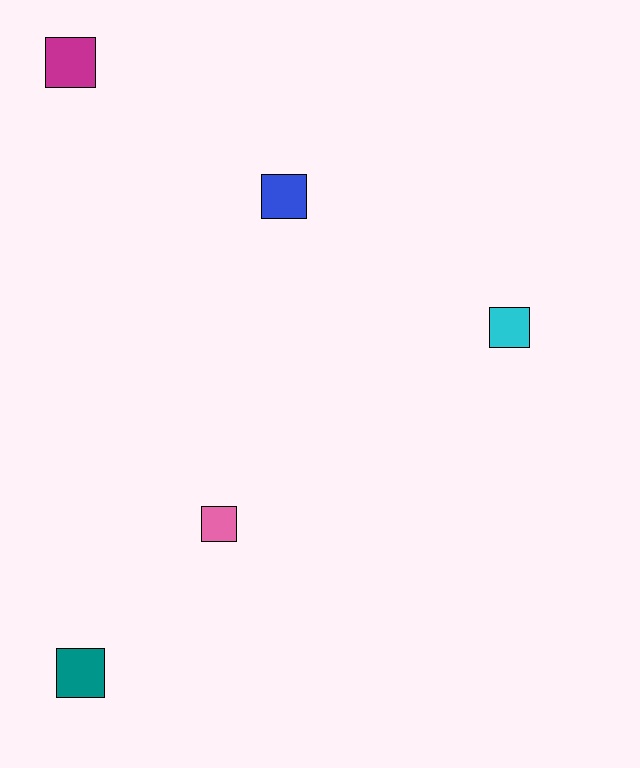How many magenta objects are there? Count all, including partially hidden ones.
There is 1 magenta object.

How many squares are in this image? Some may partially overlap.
There are 5 squares.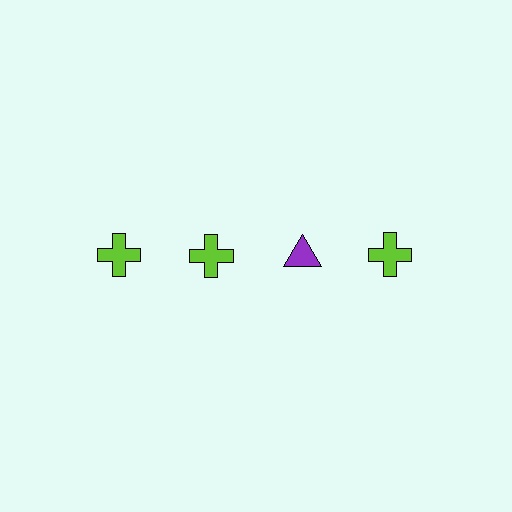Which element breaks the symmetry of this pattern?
The purple triangle in the top row, center column breaks the symmetry. All other shapes are lime crosses.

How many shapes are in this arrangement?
There are 4 shapes arranged in a grid pattern.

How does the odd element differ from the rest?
It differs in both color (purple instead of lime) and shape (triangle instead of cross).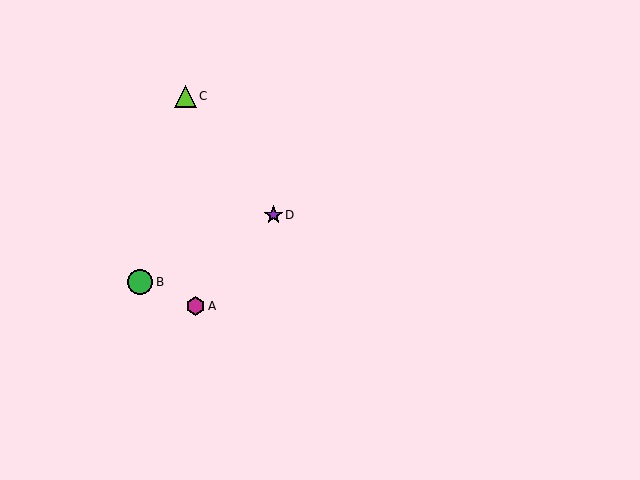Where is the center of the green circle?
The center of the green circle is at (140, 282).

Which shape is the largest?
The green circle (labeled B) is the largest.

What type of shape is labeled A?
Shape A is a magenta hexagon.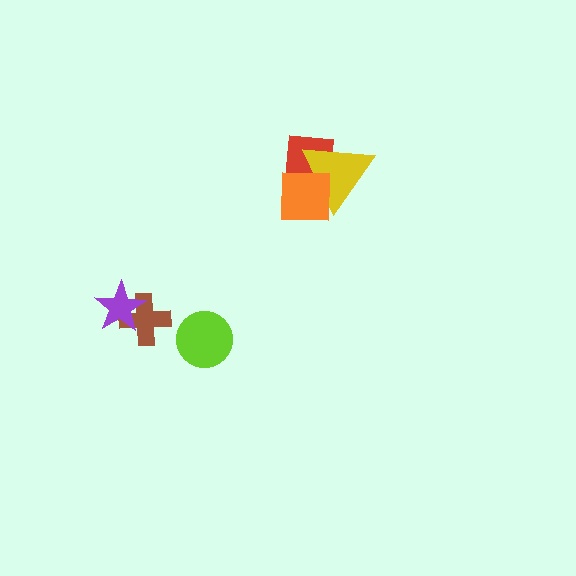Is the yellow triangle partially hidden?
Yes, it is partially covered by another shape.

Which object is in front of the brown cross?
The purple star is in front of the brown cross.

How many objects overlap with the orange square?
2 objects overlap with the orange square.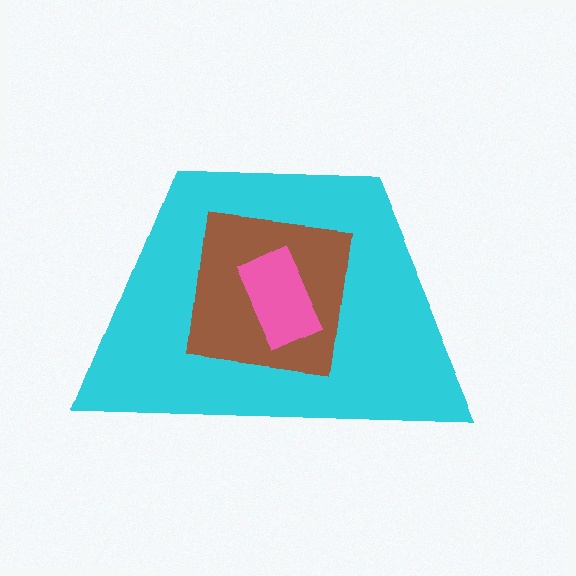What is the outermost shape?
The cyan trapezoid.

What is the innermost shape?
The pink rectangle.